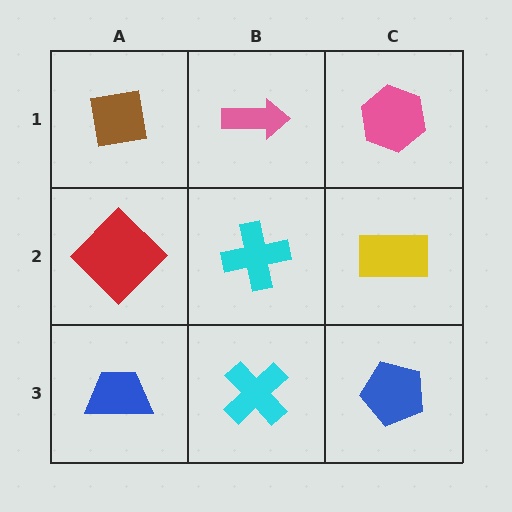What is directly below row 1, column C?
A yellow rectangle.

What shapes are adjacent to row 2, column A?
A brown square (row 1, column A), a blue trapezoid (row 3, column A), a cyan cross (row 2, column B).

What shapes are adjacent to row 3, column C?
A yellow rectangle (row 2, column C), a cyan cross (row 3, column B).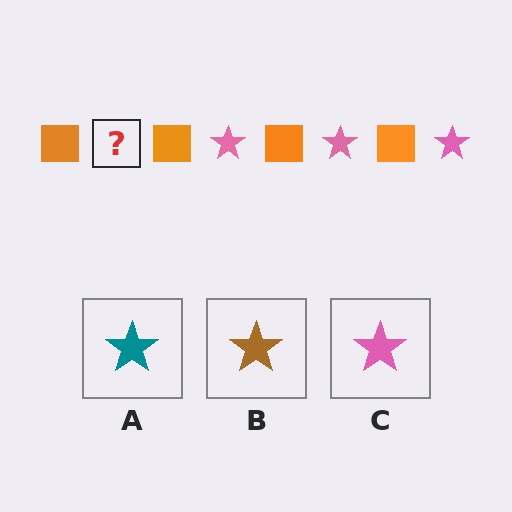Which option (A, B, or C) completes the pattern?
C.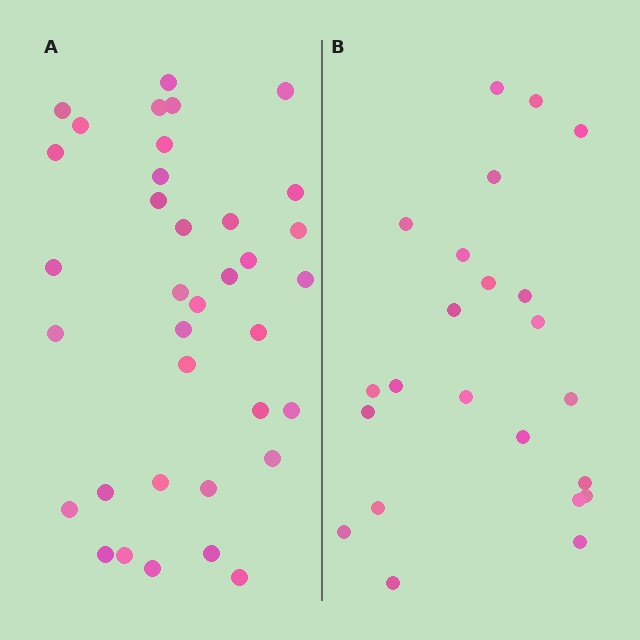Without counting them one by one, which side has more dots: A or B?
Region A (the left region) has more dots.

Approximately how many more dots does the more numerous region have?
Region A has approximately 15 more dots than region B.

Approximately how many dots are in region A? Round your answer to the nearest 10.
About 40 dots. (The exact count is 36, which rounds to 40.)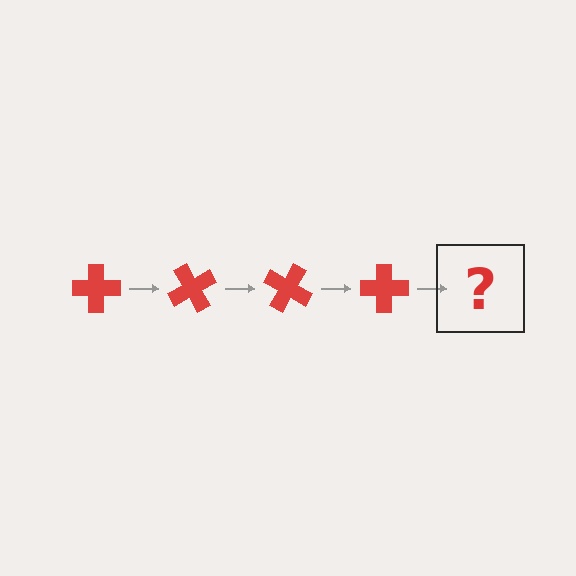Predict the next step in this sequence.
The next step is a red cross rotated 240 degrees.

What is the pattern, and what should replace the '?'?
The pattern is that the cross rotates 60 degrees each step. The '?' should be a red cross rotated 240 degrees.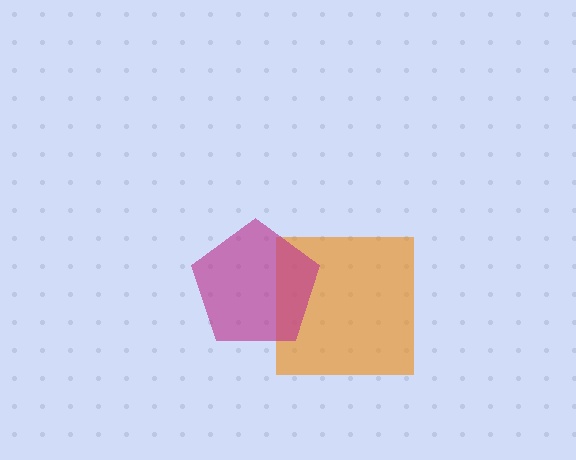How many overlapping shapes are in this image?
There are 2 overlapping shapes in the image.